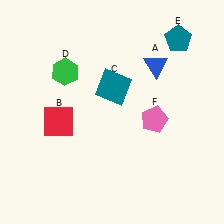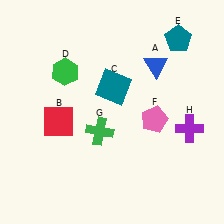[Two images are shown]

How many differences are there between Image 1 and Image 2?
There are 2 differences between the two images.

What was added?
A green cross (G), a purple cross (H) were added in Image 2.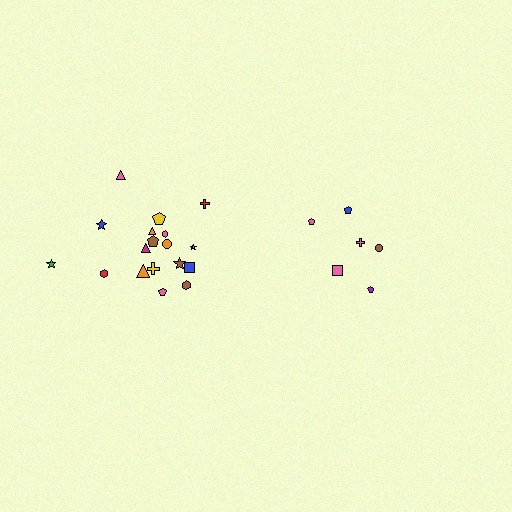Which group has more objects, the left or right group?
The left group.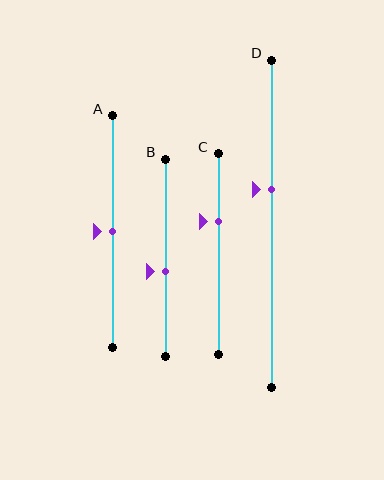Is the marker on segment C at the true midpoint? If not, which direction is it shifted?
No, the marker on segment C is shifted upward by about 16% of the segment length.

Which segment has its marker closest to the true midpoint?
Segment A has its marker closest to the true midpoint.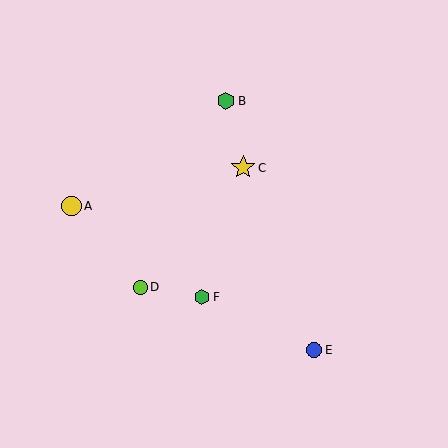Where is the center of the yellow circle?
The center of the yellow circle is at (71, 206).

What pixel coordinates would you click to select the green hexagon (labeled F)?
Click at (202, 297) to select the green hexagon F.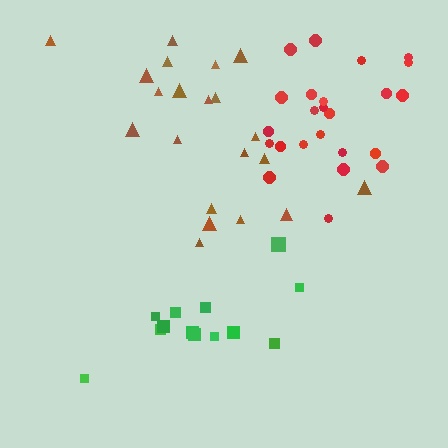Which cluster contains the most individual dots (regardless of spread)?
Red (24).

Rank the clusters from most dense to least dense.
red, green, brown.